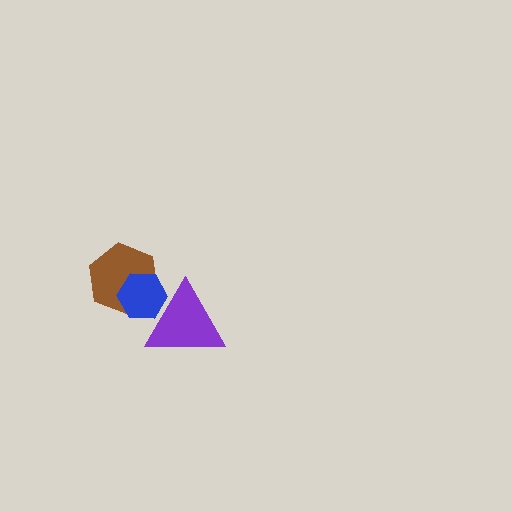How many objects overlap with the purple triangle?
1 object overlaps with the purple triangle.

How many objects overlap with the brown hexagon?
1 object overlaps with the brown hexagon.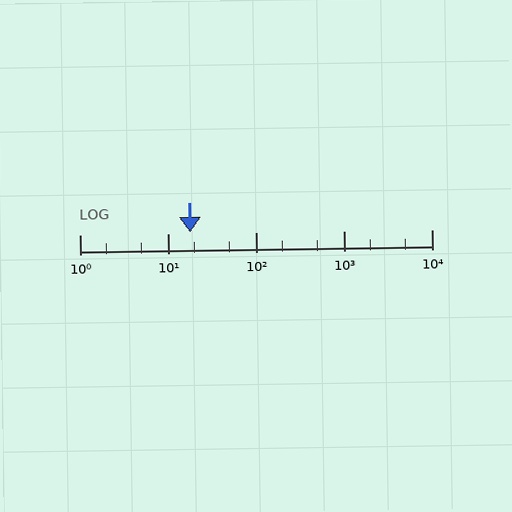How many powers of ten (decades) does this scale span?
The scale spans 4 decades, from 1 to 10000.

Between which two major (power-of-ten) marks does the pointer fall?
The pointer is between 10 and 100.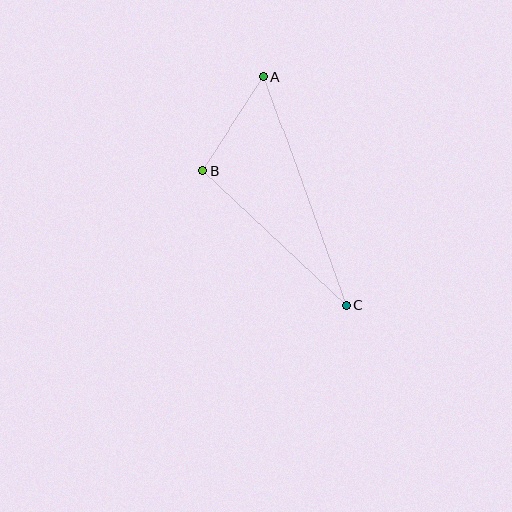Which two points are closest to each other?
Points A and B are closest to each other.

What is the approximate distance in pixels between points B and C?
The distance between B and C is approximately 197 pixels.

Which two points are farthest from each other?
Points A and C are farthest from each other.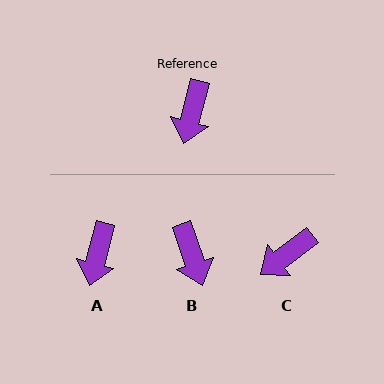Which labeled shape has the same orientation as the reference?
A.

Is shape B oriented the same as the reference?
No, it is off by about 34 degrees.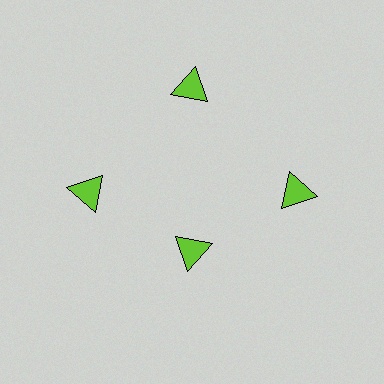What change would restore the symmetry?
The symmetry would be restored by moving it outward, back onto the ring so that all 4 triangles sit at equal angles and equal distance from the center.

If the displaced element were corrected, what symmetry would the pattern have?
It would have 4-fold rotational symmetry — the pattern would map onto itself every 90 degrees.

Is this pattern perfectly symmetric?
No. The 4 lime triangles are arranged in a ring, but one element near the 6 o'clock position is pulled inward toward the center, breaking the 4-fold rotational symmetry.